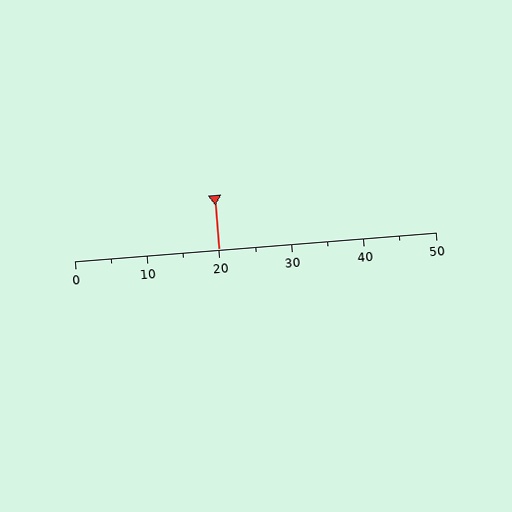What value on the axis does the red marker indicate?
The marker indicates approximately 20.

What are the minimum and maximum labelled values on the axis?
The axis runs from 0 to 50.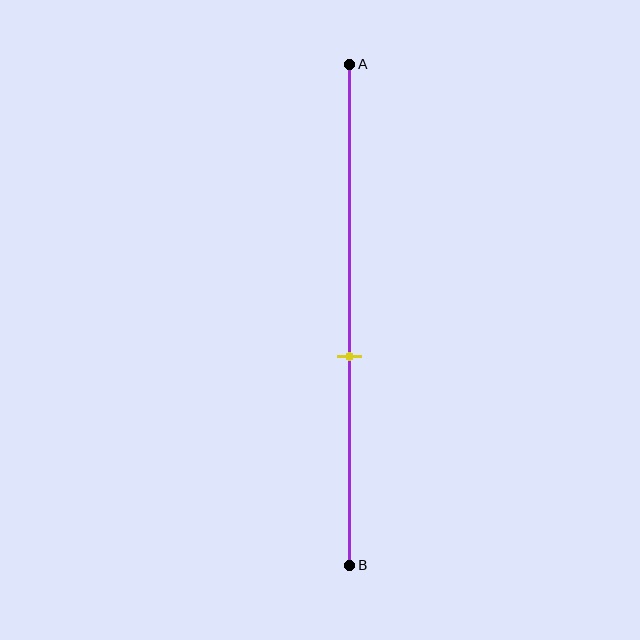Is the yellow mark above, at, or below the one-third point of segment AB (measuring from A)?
The yellow mark is below the one-third point of segment AB.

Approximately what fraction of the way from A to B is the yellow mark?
The yellow mark is approximately 60% of the way from A to B.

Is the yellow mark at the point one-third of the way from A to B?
No, the mark is at about 60% from A, not at the 33% one-third point.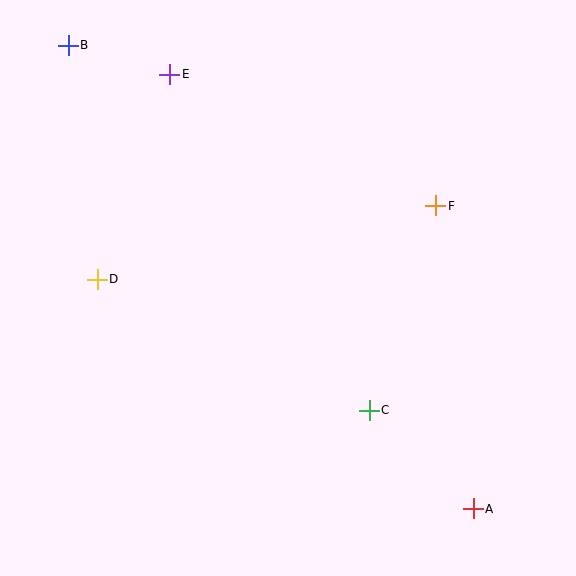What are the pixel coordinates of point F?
Point F is at (436, 206).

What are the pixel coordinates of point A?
Point A is at (473, 509).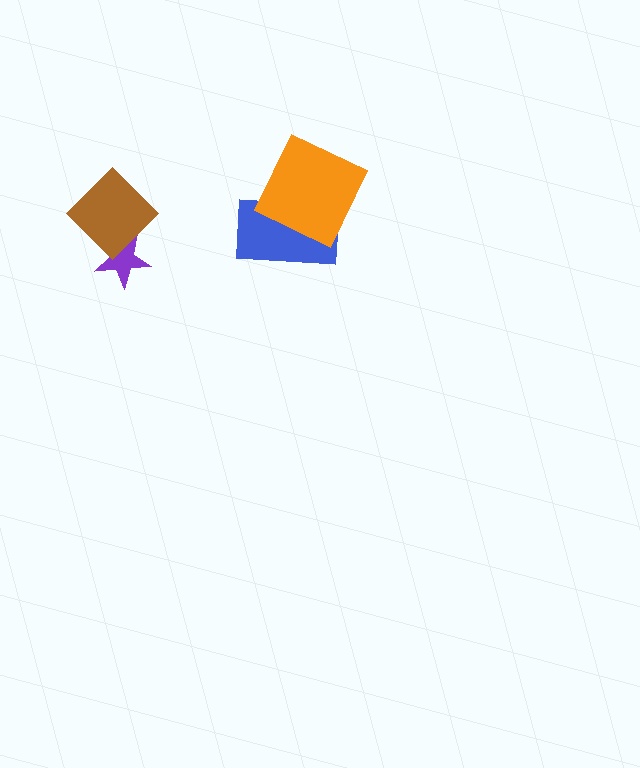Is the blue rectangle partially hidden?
Yes, it is partially covered by another shape.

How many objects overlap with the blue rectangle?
1 object overlaps with the blue rectangle.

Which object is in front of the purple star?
The brown diamond is in front of the purple star.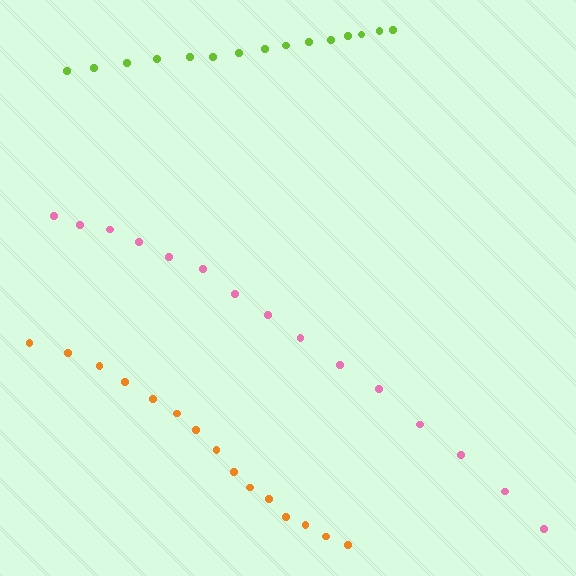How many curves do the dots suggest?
There are 3 distinct paths.